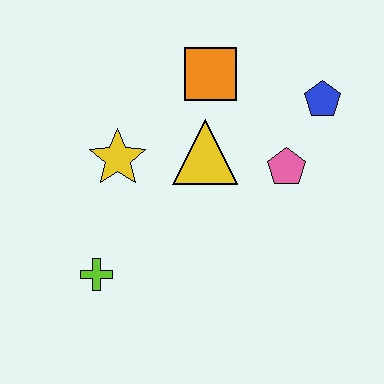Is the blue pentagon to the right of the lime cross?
Yes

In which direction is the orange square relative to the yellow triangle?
The orange square is above the yellow triangle.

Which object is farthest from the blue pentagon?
The lime cross is farthest from the blue pentagon.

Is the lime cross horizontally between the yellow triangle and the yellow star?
No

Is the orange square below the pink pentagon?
No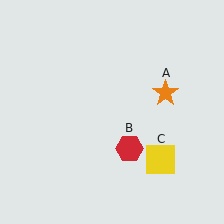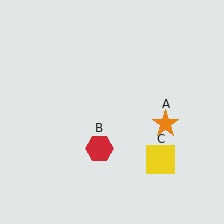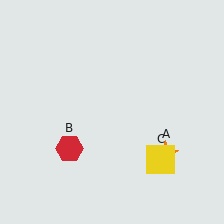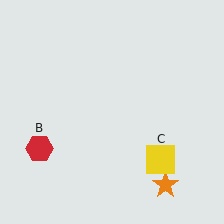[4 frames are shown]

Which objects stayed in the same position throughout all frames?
Yellow square (object C) remained stationary.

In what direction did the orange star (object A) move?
The orange star (object A) moved down.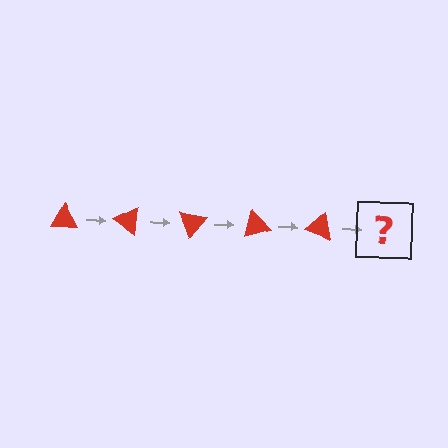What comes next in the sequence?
The next element should be a red triangle rotated 175 degrees.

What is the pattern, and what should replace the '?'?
The pattern is that the triangle rotates 35 degrees each step. The '?' should be a red triangle rotated 175 degrees.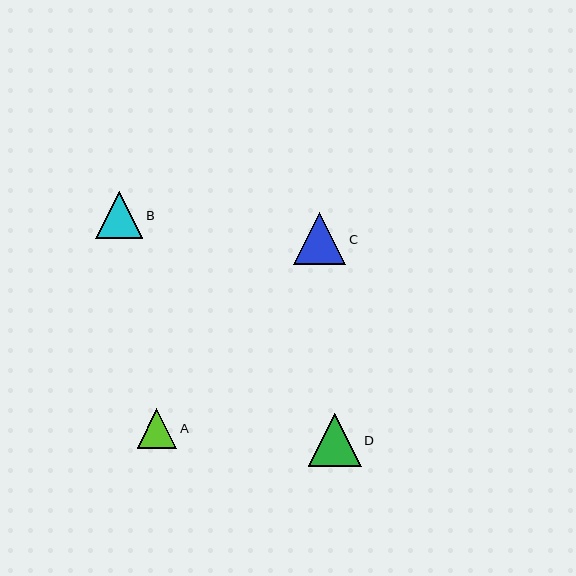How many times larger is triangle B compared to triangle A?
Triangle B is approximately 1.2 times the size of triangle A.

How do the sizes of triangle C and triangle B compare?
Triangle C and triangle B are approximately the same size.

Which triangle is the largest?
Triangle D is the largest with a size of approximately 53 pixels.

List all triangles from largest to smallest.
From largest to smallest: D, C, B, A.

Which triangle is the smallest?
Triangle A is the smallest with a size of approximately 40 pixels.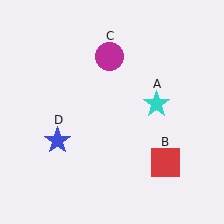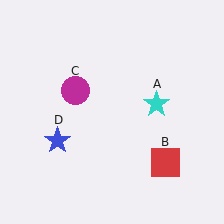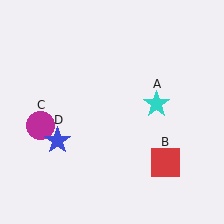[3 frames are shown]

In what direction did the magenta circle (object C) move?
The magenta circle (object C) moved down and to the left.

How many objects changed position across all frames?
1 object changed position: magenta circle (object C).